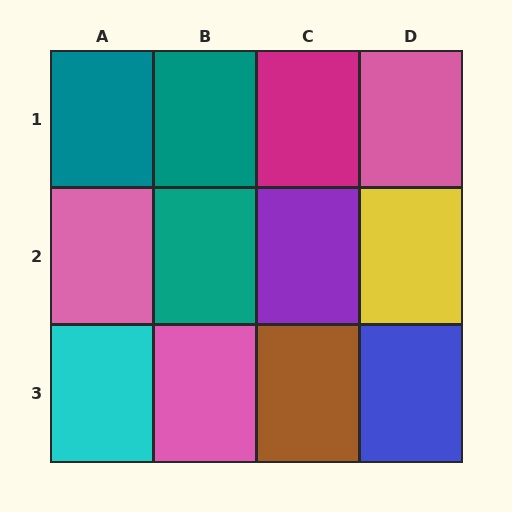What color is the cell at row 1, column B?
Teal.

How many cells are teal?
3 cells are teal.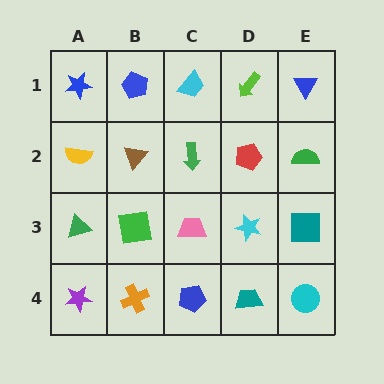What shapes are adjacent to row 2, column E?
A blue triangle (row 1, column E), a teal square (row 3, column E), a red pentagon (row 2, column D).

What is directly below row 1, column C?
A green arrow.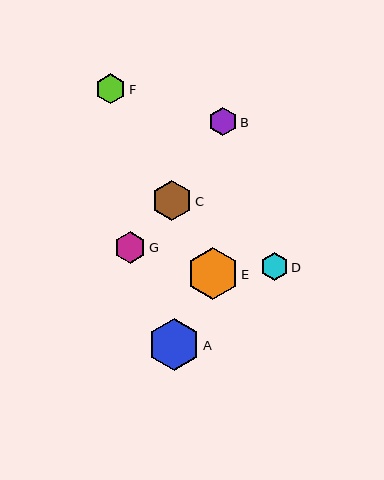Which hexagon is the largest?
Hexagon A is the largest with a size of approximately 52 pixels.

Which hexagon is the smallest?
Hexagon D is the smallest with a size of approximately 28 pixels.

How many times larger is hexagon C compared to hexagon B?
Hexagon C is approximately 1.4 times the size of hexagon B.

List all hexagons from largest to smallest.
From largest to smallest: A, E, C, G, F, B, D.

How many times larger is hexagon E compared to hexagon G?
Hexagon E is approximately 1.6 times the size of hexagon G.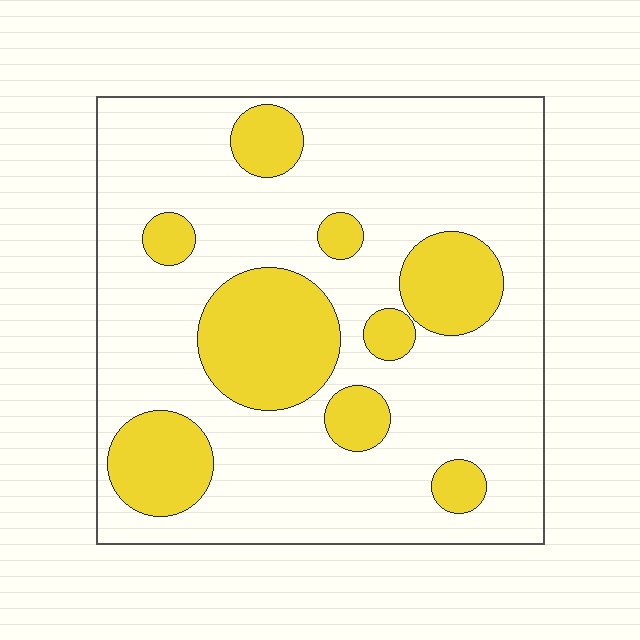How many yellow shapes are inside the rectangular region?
9.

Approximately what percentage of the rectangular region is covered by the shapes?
Approximately 25%.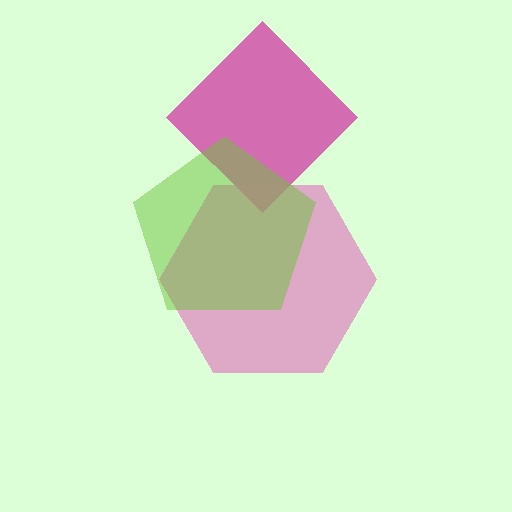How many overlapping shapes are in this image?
There are 3 overlapping shapes in the image.